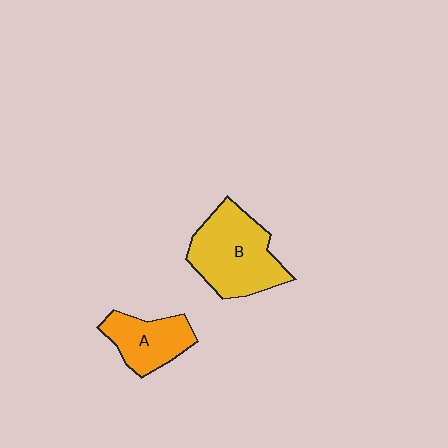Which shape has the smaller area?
Shape A (orange).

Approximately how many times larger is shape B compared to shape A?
Approximately 1.6 times.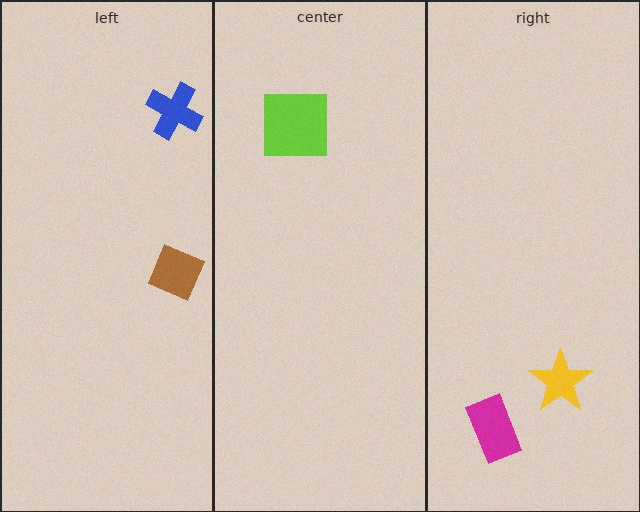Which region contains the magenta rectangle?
The right region.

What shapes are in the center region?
The lime square.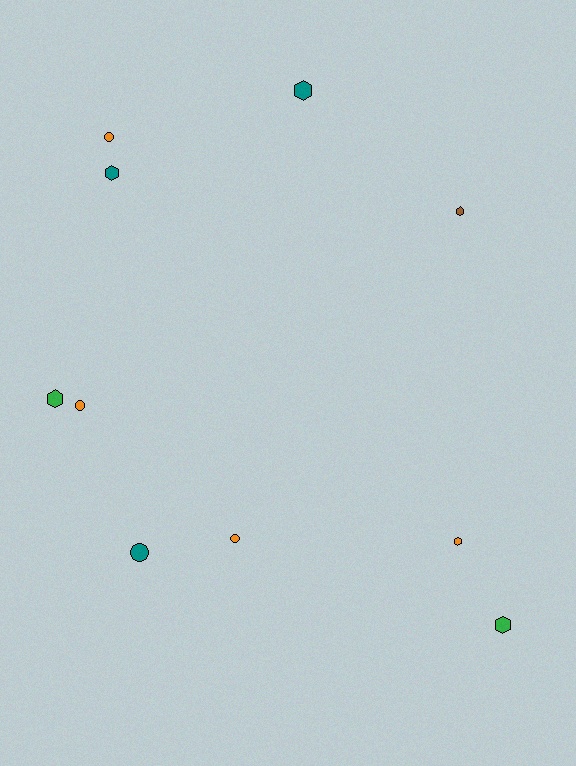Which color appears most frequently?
Orange, with 4 objects.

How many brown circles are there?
There are no brown circles.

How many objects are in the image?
There are 10 objects.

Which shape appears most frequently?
Hexagon, with 6 objects.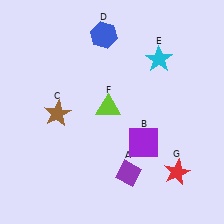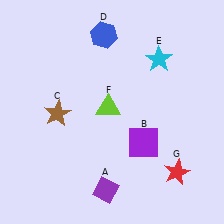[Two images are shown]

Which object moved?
The purple diamond (A) moved left.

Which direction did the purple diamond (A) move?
The purple diamond (A) moved left.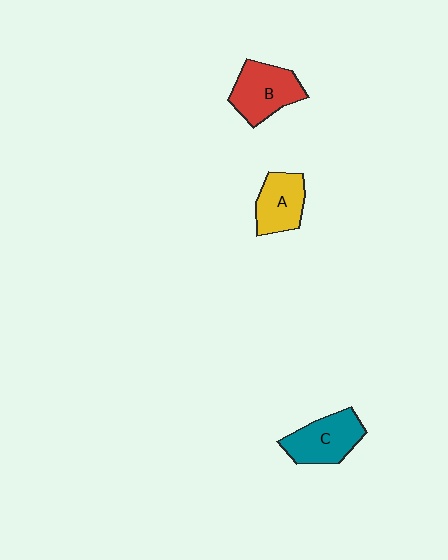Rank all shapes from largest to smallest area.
From largest to smallest: B (red), C (teal), A (yellow).